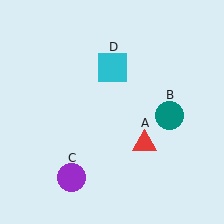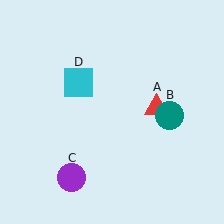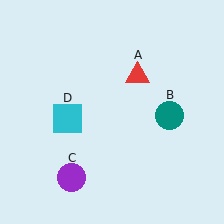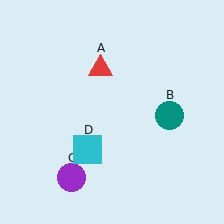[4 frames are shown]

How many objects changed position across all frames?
2 objects changed position: red triangle (object A), cyan square (object D).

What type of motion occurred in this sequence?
The red triangle (object A), cyan square (object D) rotated counterclockwise around the center of the scene.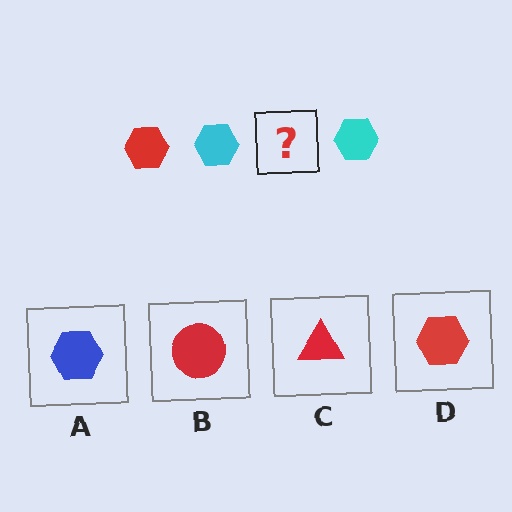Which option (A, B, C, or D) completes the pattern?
D.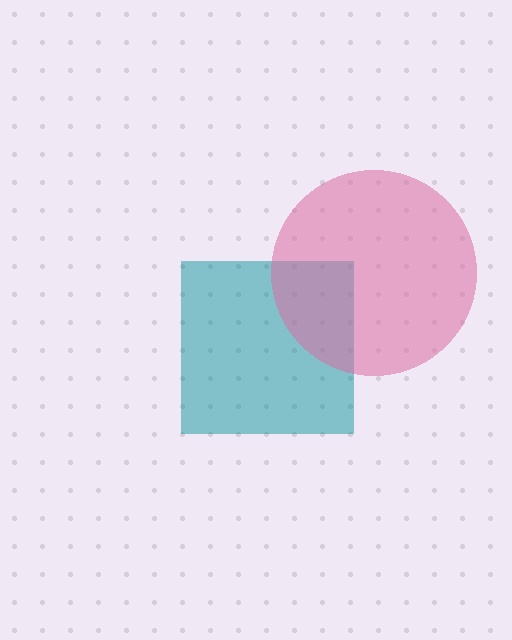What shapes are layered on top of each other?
The layered shapes are: a teal square, a pink circle.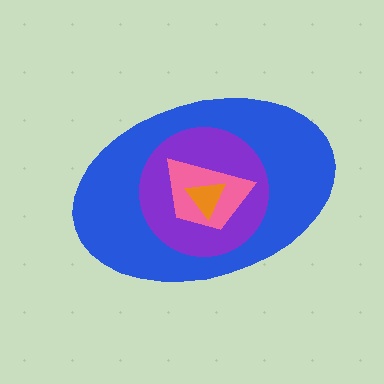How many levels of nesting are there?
4.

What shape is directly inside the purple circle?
The pink trapezoid.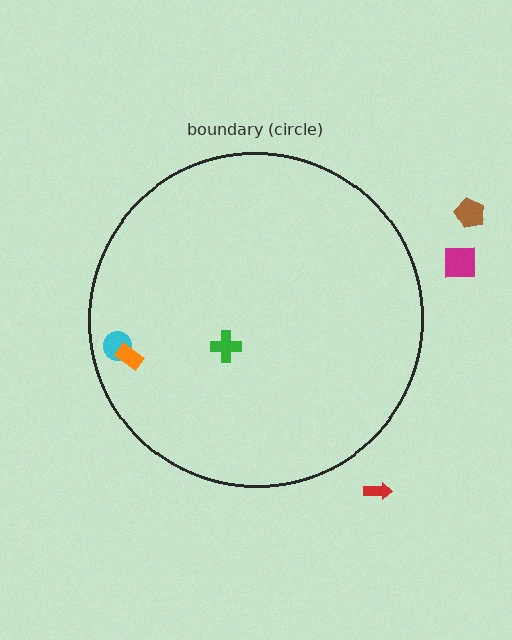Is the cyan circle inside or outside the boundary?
Inside.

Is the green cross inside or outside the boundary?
Inside.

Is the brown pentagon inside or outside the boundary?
Outside.